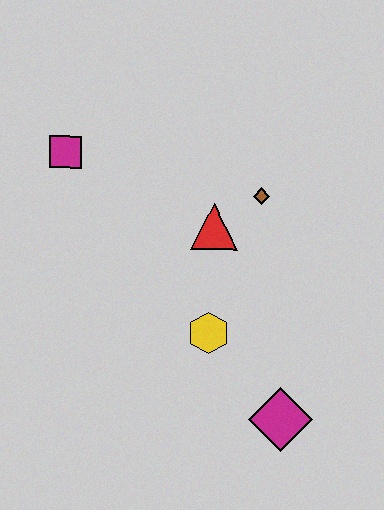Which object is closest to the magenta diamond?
The yellow hexagon is closest to the magenta diamond.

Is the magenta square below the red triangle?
No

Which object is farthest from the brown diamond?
The magenta diamond is farthest from the brown diamond.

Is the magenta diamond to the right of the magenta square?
Yes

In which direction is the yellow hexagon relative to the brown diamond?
The yellow hexagon is below the brown diamond.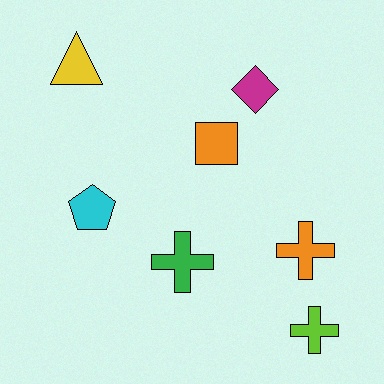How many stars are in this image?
There are no stars.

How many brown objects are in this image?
There are no brown objects.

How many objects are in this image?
There are 7 objects.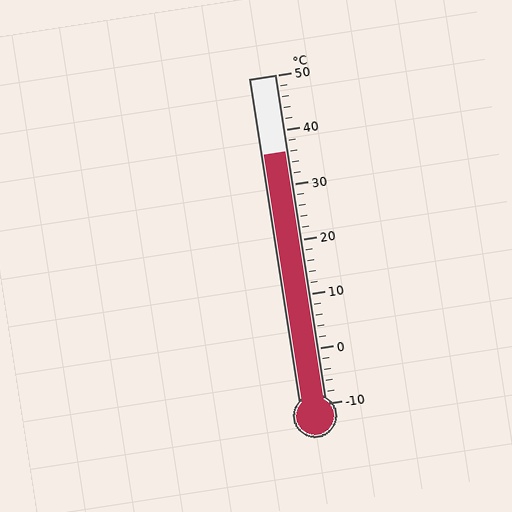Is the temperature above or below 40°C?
The temperature is below 40°C.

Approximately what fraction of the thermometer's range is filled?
The thermometer is filled to approximately 75% of its range.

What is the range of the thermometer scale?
The thermometer scale ranges from -10°C to 50°C.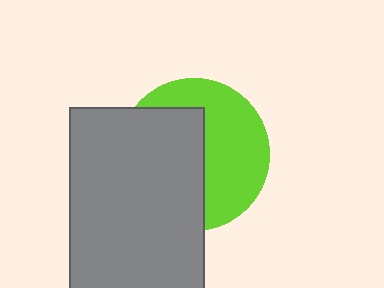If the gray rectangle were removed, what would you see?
You would see the complete lime circle.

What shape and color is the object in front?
The object in front is a gray rectangle.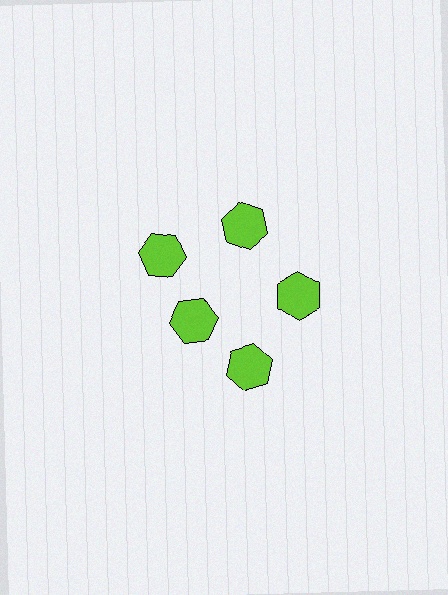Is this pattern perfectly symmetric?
No. The 5 lime hexagons are arranged in a ring, but one element near the 8 o'clock position is pulled inward toward the center, breaking the 5-fold rotational symmetry.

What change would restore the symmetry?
The symmetry would be restored by moving it outward, back onto the ring so that all 5 hexagons sit at equal angles and equal distance from the center.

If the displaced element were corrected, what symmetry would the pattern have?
It would have 5-fold rotational symmetry — the pattern would map onto itself every 72 degrees.